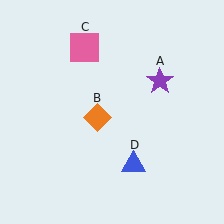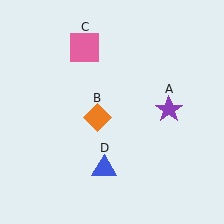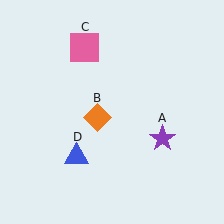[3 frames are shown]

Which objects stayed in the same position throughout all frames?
Orange diamond (object B) and pink square (object C) remained stationary.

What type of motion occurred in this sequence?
The purple star (object A), blue triangle (object D) rotated clockwise around the center of the scene.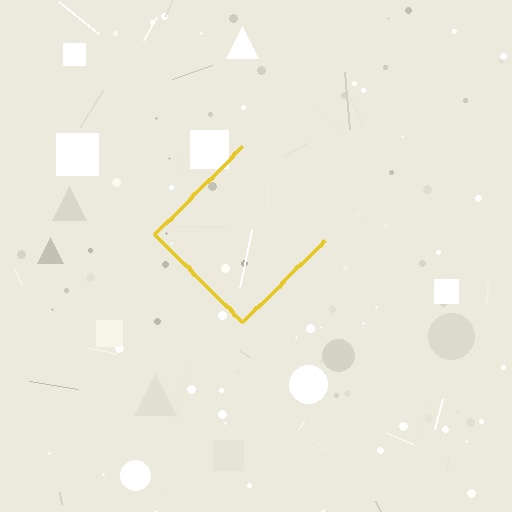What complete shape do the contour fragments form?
The contour fragments form a diamond.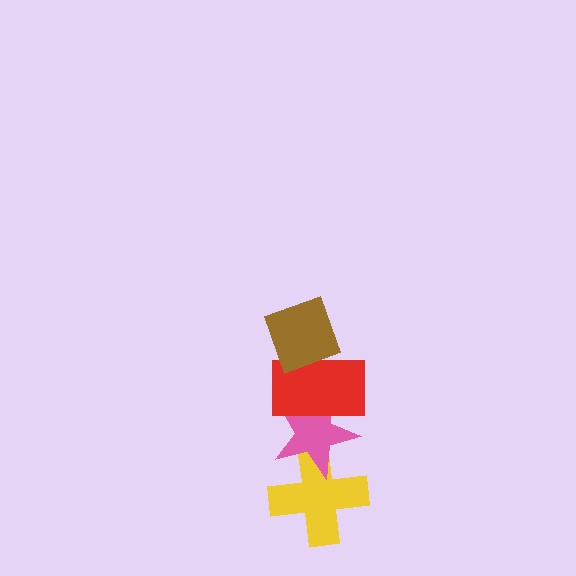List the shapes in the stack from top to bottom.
From top to bottom: the brown diamond, the red rectangle, the pink star, the yellow cross.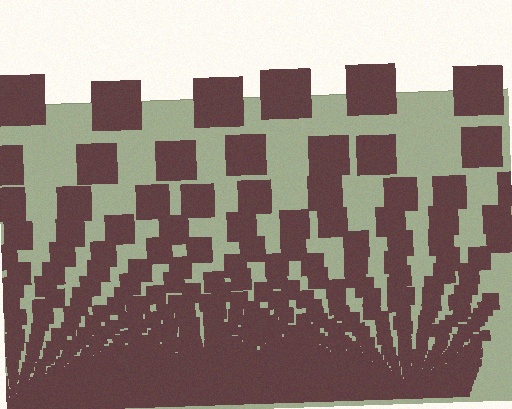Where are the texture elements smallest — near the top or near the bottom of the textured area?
Near the bottom.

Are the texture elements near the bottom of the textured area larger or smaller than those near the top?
Smaller. The gradient is inverted — elements near the bottom are smaller and denser.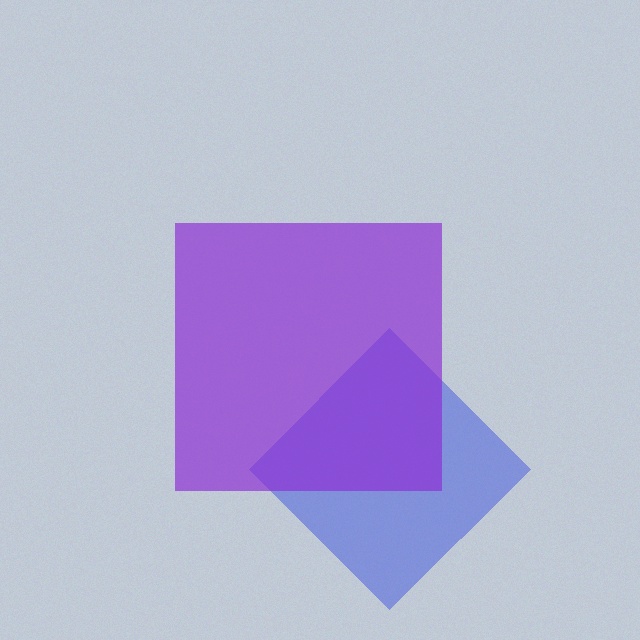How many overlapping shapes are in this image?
There are 2 overlapping shapes in the image.